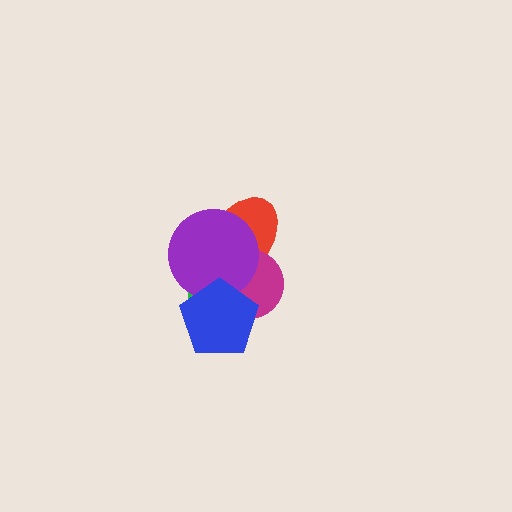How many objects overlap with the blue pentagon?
3 objects overlap with the blue pentagon.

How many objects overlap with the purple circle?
4 objects overlap with the purple circle.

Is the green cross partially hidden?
Yes, it is partially covered by another shape.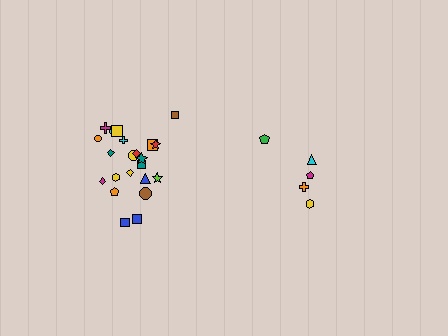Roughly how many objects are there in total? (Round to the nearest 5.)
Roughly 25 objects in total.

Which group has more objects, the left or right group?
The left group.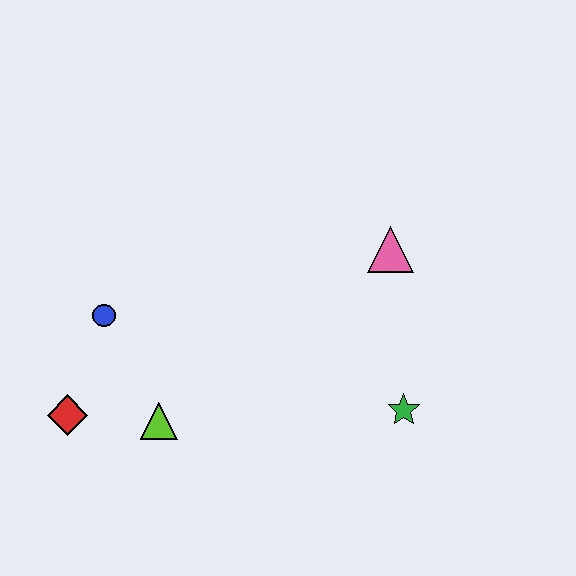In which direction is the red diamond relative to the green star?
The red diamond is to the left of the green star.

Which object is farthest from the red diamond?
The pink triangle is farthest from the red diamond.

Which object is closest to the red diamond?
The lime triangle is closest to the red diamond.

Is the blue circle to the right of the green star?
No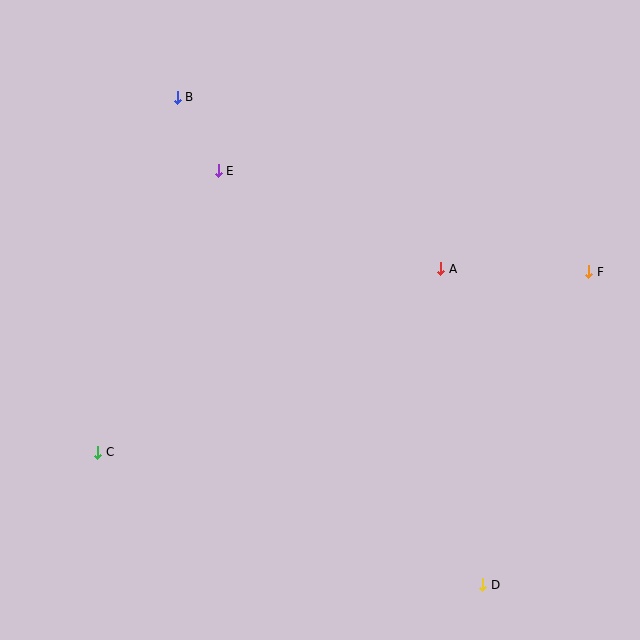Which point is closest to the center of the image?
Point A at (441, 269) is closest to the center.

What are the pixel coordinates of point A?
Point A is at (441, 269).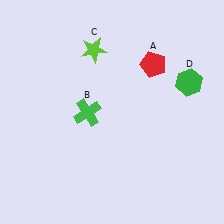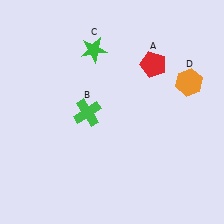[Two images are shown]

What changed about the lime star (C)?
In Image 1, C is lime. In Image 2, it changed to green.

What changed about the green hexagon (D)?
In Image 1, D is green. In Image 2, it changed to orange.